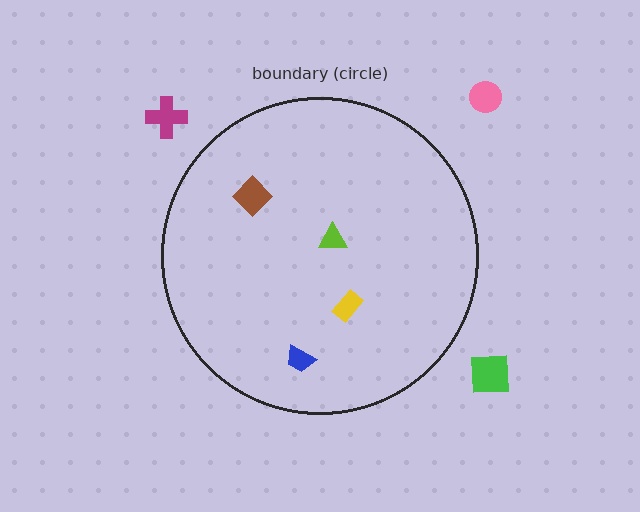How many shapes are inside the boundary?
4 inside, 3 outside.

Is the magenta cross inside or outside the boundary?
Outside.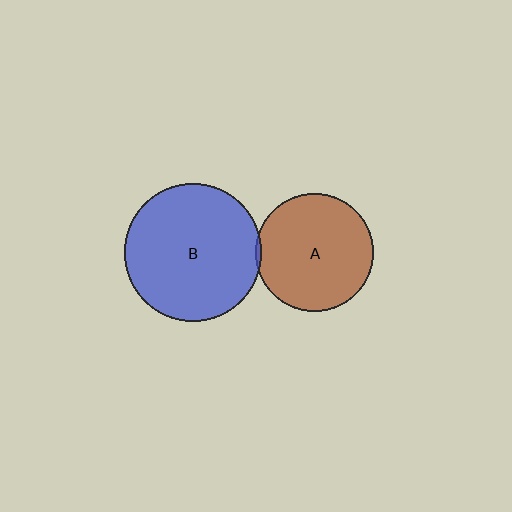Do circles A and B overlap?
Yes.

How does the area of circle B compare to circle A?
Approximately 1.4 times.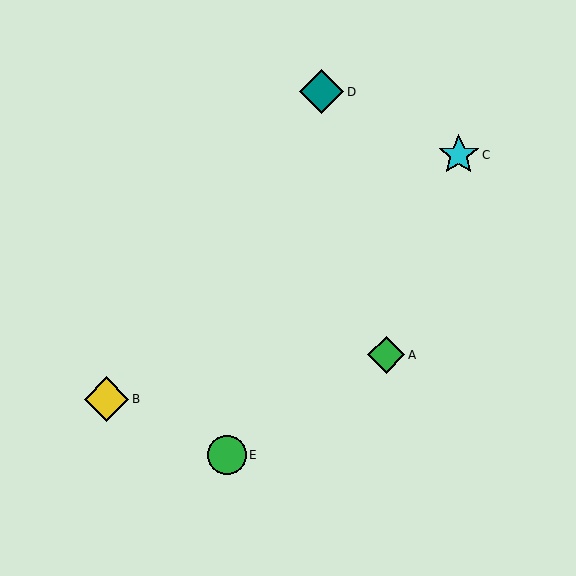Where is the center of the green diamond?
The center of the green diamond is at (386, 355).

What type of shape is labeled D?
Shape D is a teal diamond.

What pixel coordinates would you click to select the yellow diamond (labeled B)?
Click at (107, 399) to select the yellow diamond B.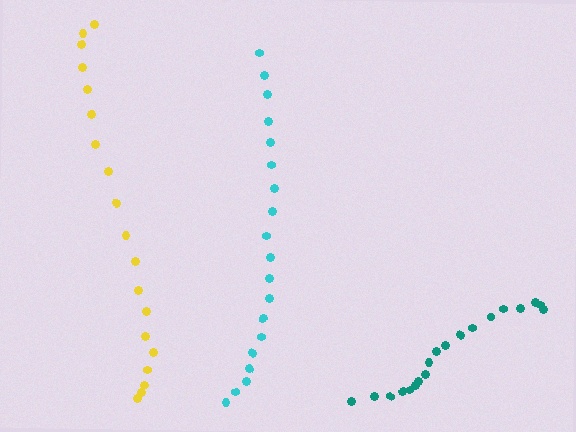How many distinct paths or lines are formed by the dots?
There are 3 distinct paths.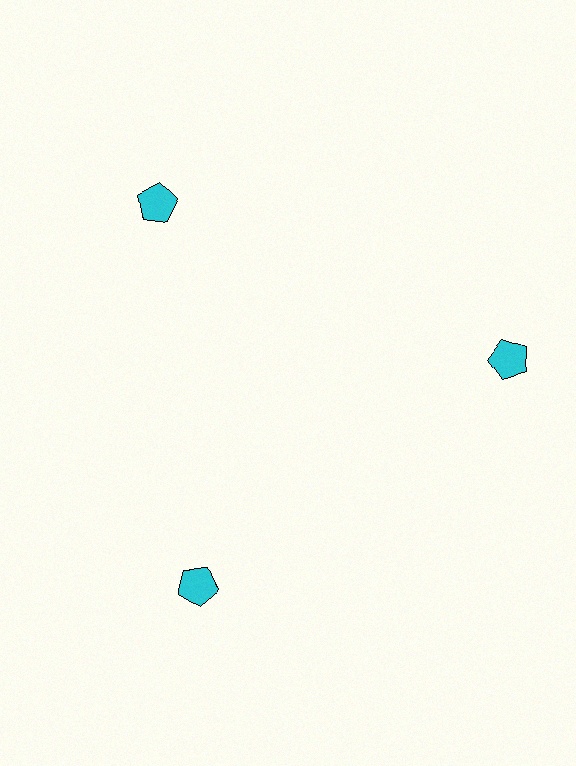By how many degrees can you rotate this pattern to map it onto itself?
The pattern maps onto itself every 120 degrees of rotation.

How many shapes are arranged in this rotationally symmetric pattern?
There are 3 shapes, arranged in 3 groups of 1.